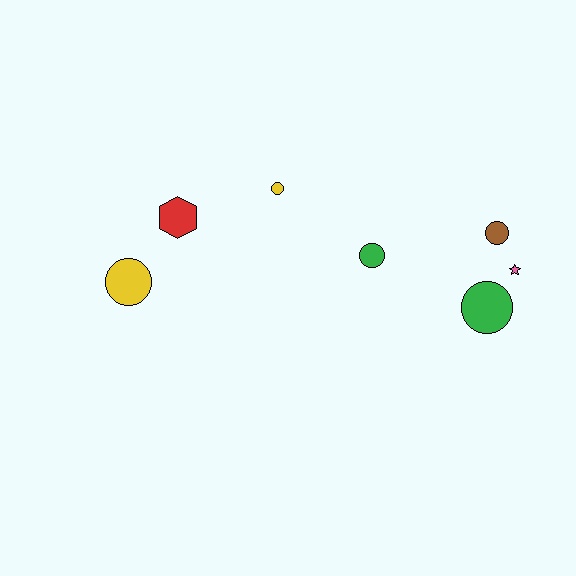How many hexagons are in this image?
There is 1 hexagon.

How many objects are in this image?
There are 7 objects.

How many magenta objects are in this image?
There are no magenta objects.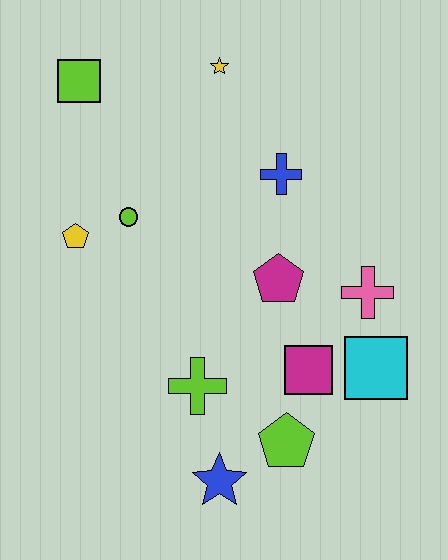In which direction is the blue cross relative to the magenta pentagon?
The blue cross is above the magenta pentagon.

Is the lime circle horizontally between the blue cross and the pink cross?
No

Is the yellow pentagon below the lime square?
Yes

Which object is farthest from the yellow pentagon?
The cyan square is farthest from the yellow pentagon.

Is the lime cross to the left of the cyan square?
Yes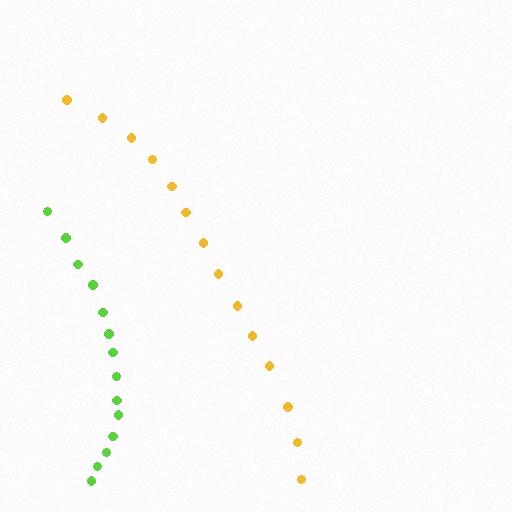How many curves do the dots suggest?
There are 2 distinct paths.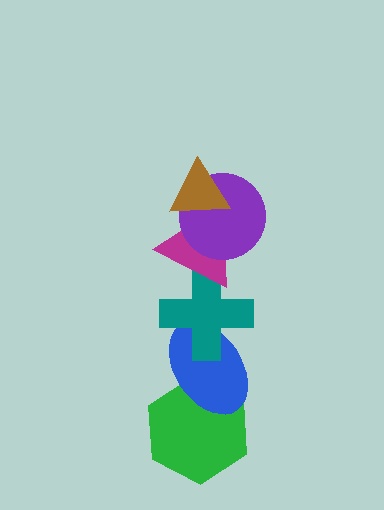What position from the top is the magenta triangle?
The magenta triangle is 3rd from the top.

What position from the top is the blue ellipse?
The blue ellipse is 5th from the top.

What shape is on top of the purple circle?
The brown triangle is on top of the purple circle.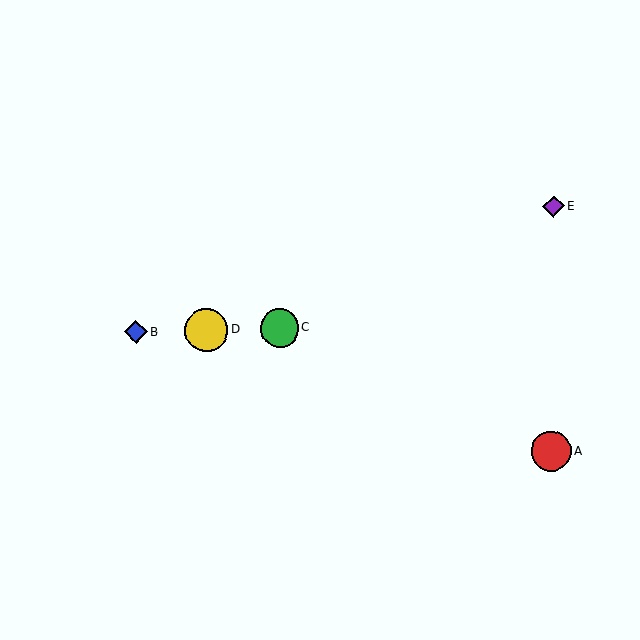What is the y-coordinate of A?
Object A is at y≈451.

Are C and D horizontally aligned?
Yes, both are at y≈328.